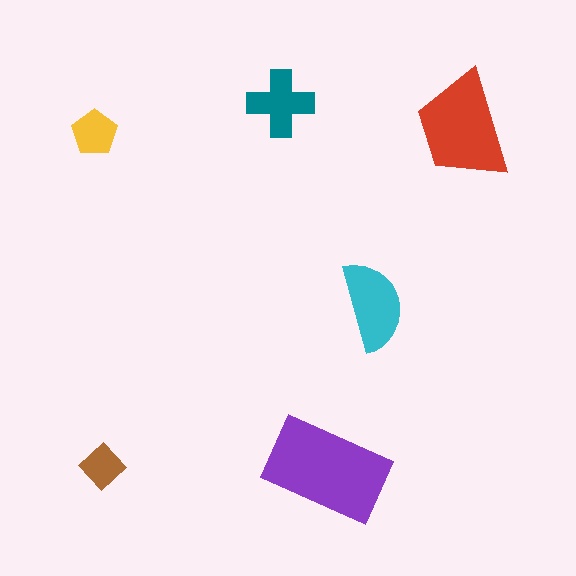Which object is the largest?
The purple rectangle.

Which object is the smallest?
The brown diamond.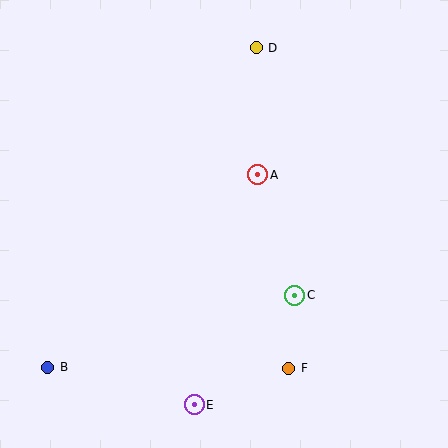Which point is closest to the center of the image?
Point A at (258, 175) is closest to the center.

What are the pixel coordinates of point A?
Point A is at (258, 175).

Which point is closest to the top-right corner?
Point D is closest to the top-right corner.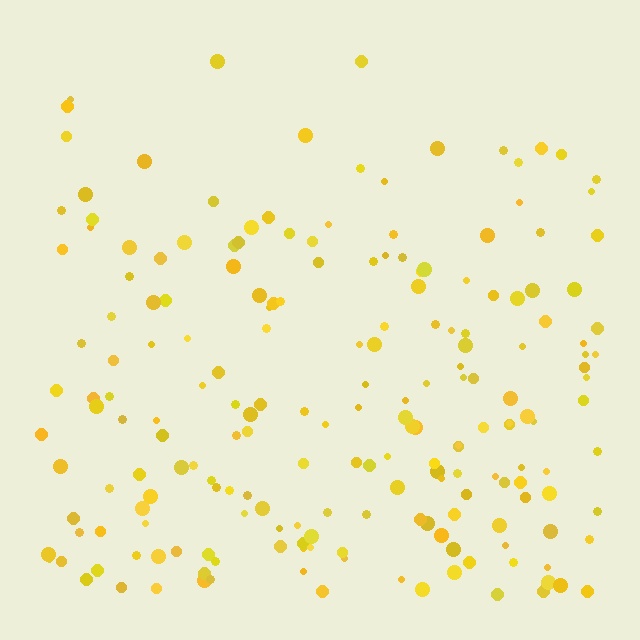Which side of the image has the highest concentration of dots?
The bottom.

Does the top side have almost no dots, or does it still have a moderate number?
Still a moderate number, just noticeably fewer than the bottom.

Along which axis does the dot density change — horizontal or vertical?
Vertical.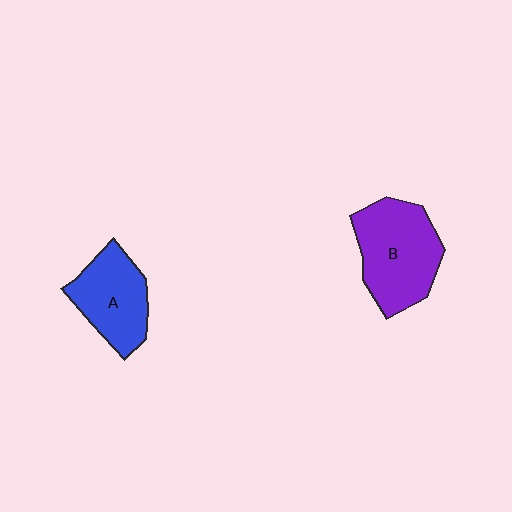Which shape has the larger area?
Shape B (purple).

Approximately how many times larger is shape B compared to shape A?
Approximately 1.3 times.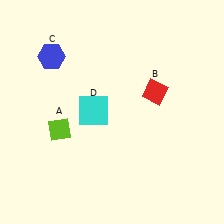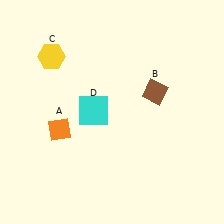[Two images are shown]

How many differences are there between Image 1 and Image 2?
There are 3 differences between the two images.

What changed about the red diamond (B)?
In Image 1, B is red. In Image 2, it changed to brown.